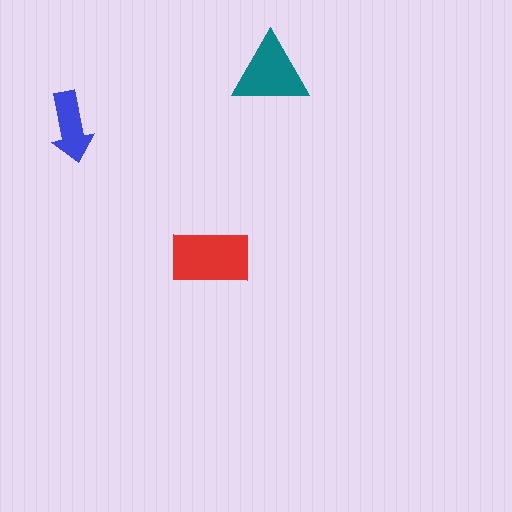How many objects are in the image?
There are 3 objects in the image.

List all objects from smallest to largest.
The blue arrow, the teal triangle, the red rectangle.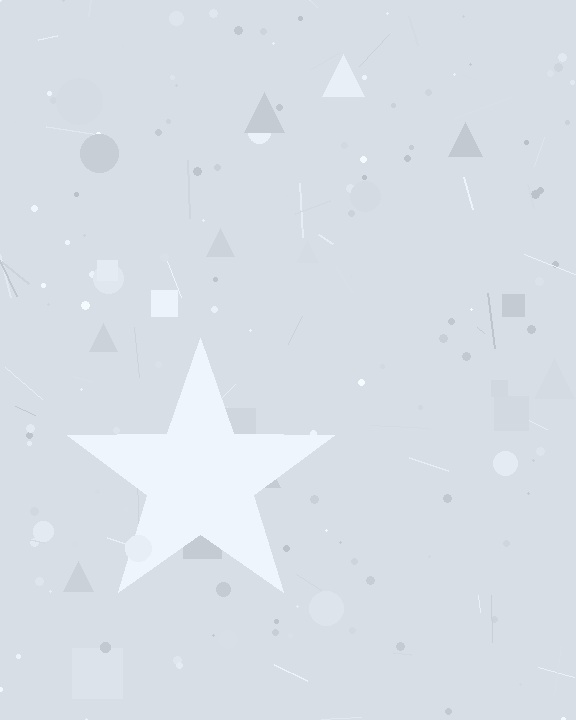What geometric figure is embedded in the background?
A star is embedded in the background.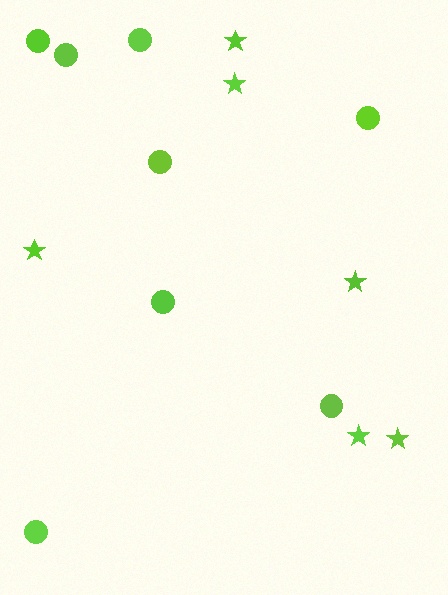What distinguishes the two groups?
There are 2 groups: one group of stars (6) and one group of circles (8).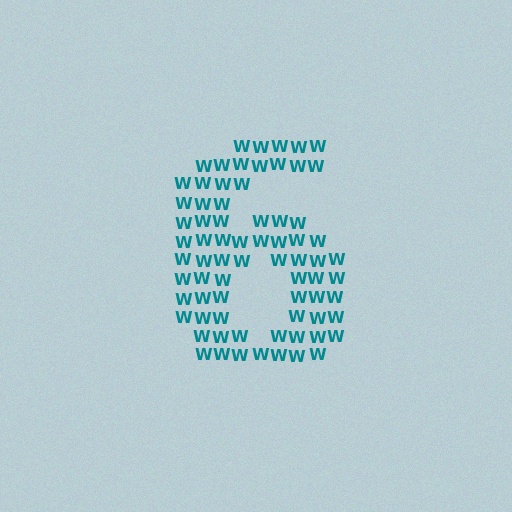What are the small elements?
The small elements are letter W's.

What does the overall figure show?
The overall figure shows the digit 6.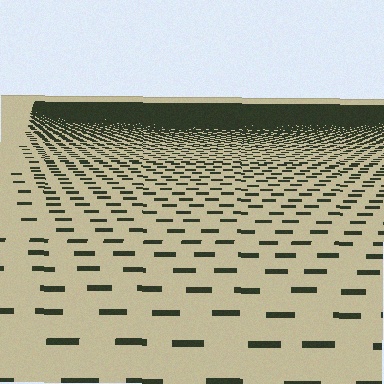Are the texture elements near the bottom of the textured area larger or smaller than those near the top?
Larger. Near the bottom, elements are closer to the viewer and appear at a bigger on-screen size.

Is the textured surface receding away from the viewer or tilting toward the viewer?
The surface is receding away from the viewer. Texture elements get smaller and denser toward the top.